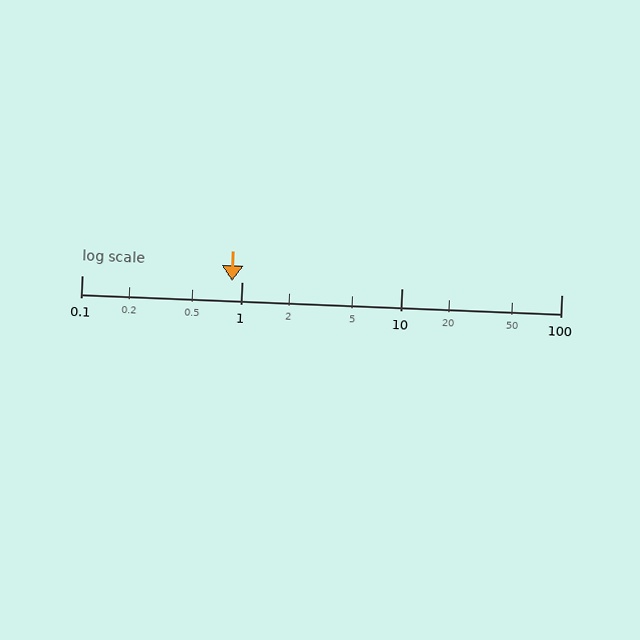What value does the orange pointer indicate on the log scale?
The pointer indicates approximately 0.87.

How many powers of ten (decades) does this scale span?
The scale spans 3 decades, from 0.1 to 100.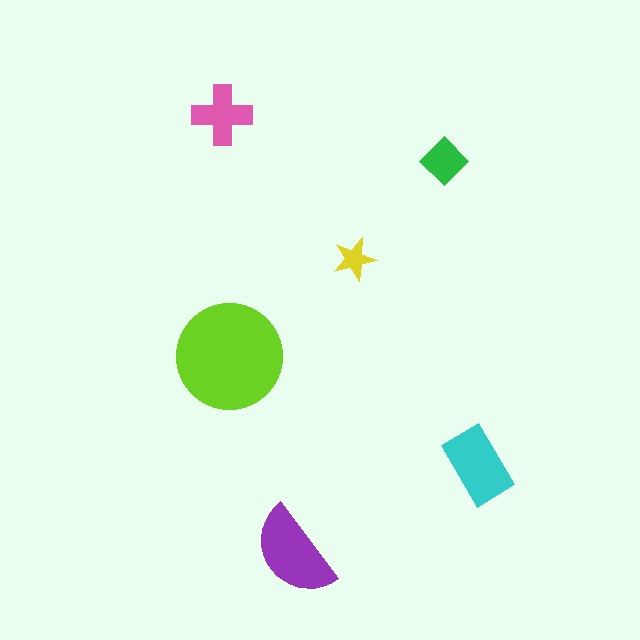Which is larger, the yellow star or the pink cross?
The pink cross.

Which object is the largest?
The lime circle.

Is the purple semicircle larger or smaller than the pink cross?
Larger.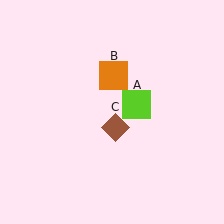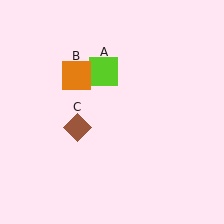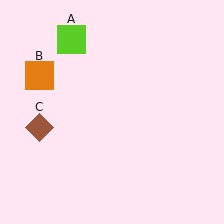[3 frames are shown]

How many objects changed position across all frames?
3 objects changed position: lime square (object A), orange square (object B), brown diamond (object C).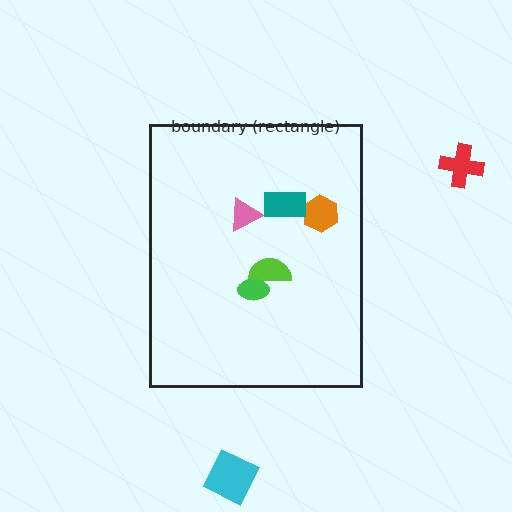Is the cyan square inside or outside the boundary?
Outside.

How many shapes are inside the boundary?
5 inside, 2 outside.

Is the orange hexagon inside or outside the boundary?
Inside.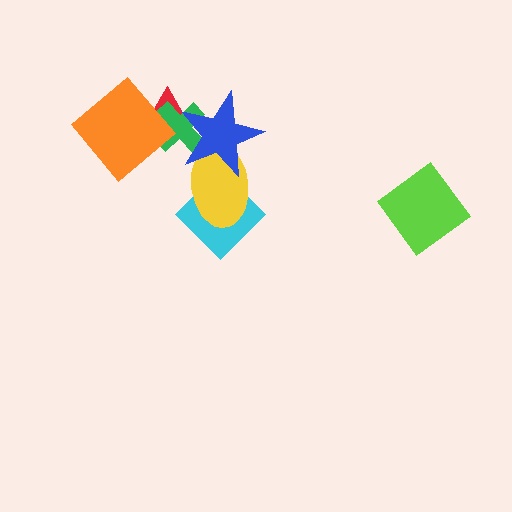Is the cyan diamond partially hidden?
Yes, it is partially covered by another shape.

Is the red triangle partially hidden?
Yes, it is partially covered by another shape.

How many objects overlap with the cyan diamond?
2 objects overlap with the cyan diamond.